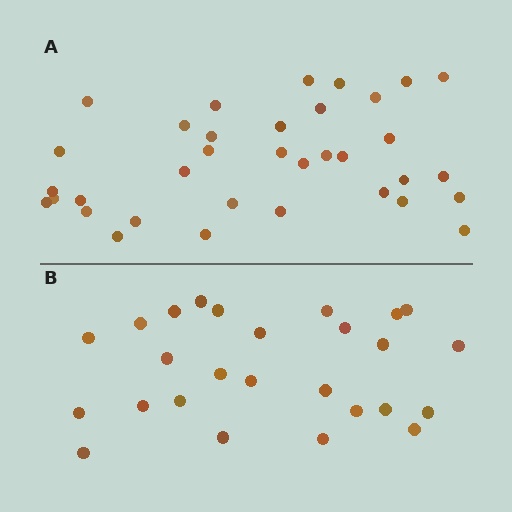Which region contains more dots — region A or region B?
Region A (the top region) has more dots.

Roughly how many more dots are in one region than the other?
Region A has roughly 8 or so more dots than region B.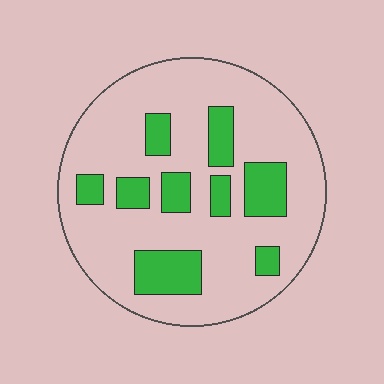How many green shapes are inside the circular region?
9.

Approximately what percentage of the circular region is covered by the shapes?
Approximately 25%.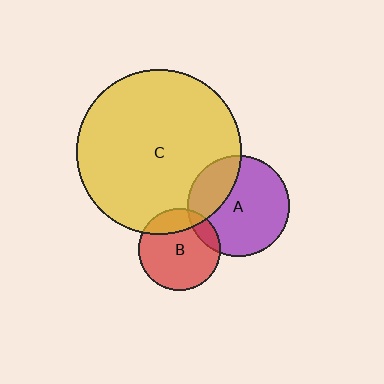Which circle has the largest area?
Circle C (yellow).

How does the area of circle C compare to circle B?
Approximately 4.1 times.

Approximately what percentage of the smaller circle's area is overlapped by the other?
Approximately 20%.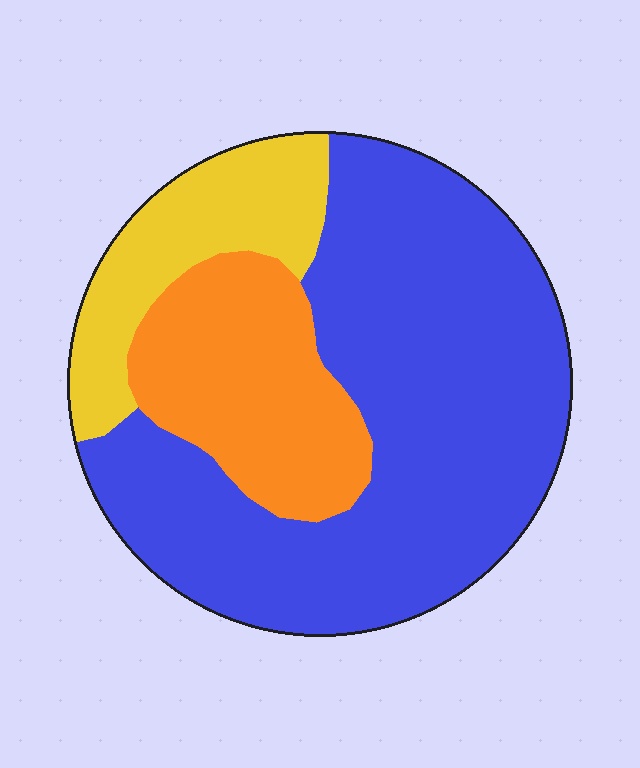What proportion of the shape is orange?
Orange covers around 20% of the shape.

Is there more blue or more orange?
Blue.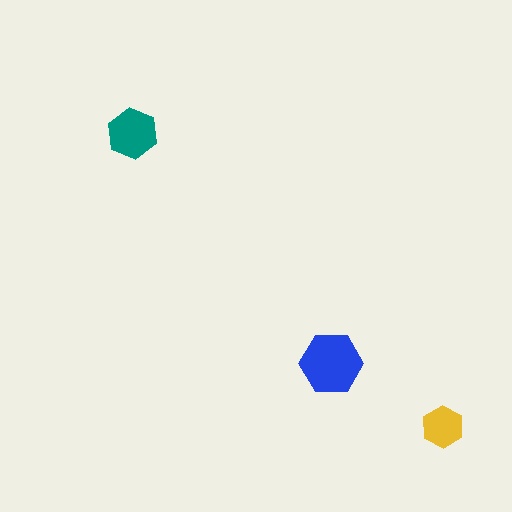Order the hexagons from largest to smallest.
the blue one, the teal one, the yellow one.